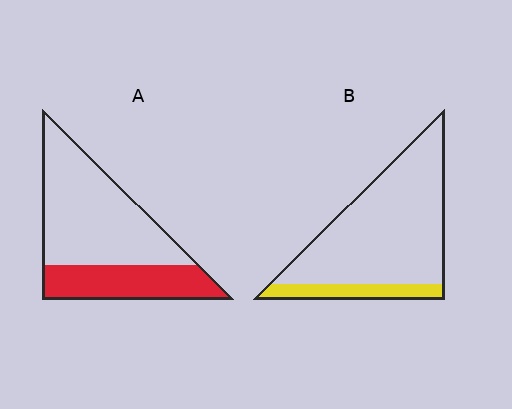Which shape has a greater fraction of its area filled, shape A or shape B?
Shape A.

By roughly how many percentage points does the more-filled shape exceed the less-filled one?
By roughly 15 percentage points (A over B).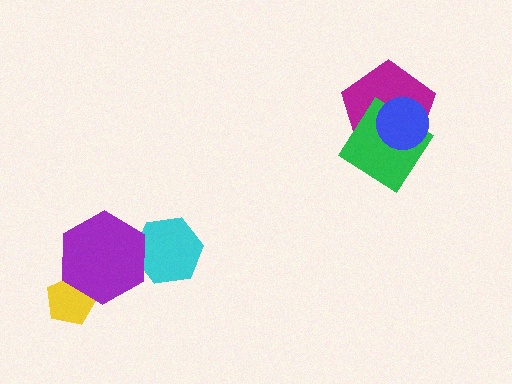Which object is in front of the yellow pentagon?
The purple hexagon is in front of the yellow pentagon.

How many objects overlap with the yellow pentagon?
1 object overlaps with the yellow pentagon.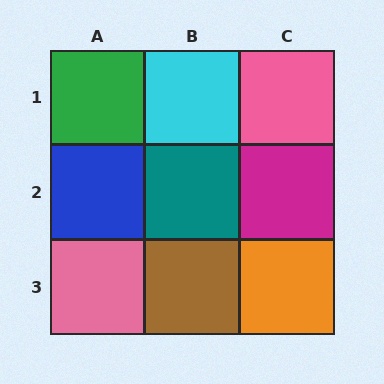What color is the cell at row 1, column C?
Pink.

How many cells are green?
1 cell is green.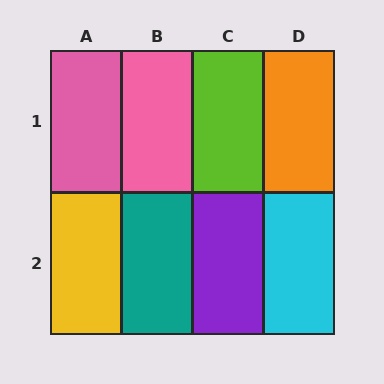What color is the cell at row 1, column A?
Pink.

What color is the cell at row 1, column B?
Pink.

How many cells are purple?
1 cell is purple.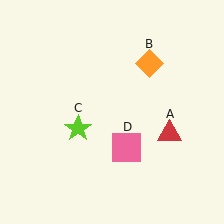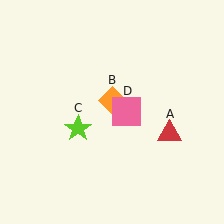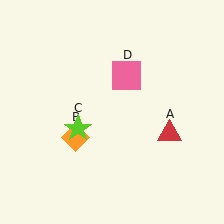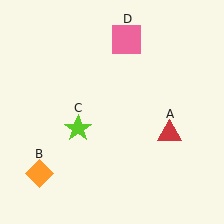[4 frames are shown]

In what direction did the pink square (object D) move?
The pink square (object D) moved up.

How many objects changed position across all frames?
2 objects changed position: orange diamond (object B), pink square (object D).